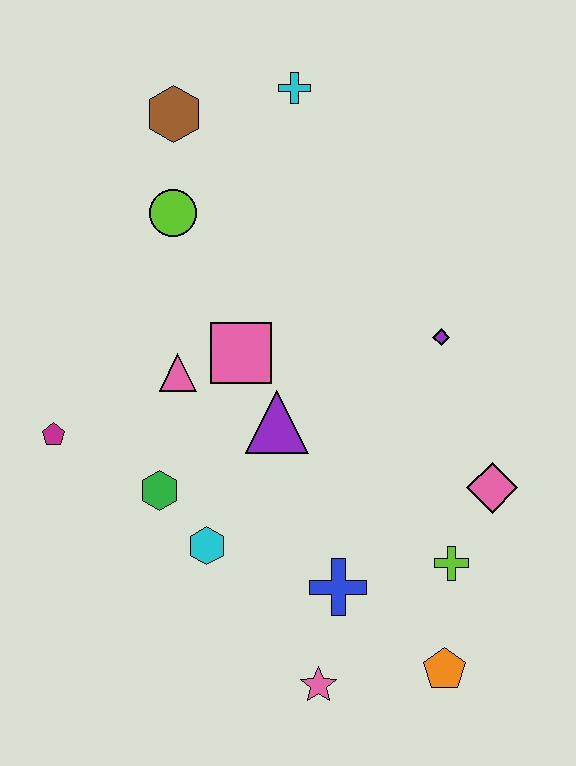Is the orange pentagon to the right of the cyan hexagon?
Yes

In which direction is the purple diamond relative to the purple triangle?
The purple diamond is to the right of the purple triangle.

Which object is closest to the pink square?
The pink triangle is closest to the pink square.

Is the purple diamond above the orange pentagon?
Yes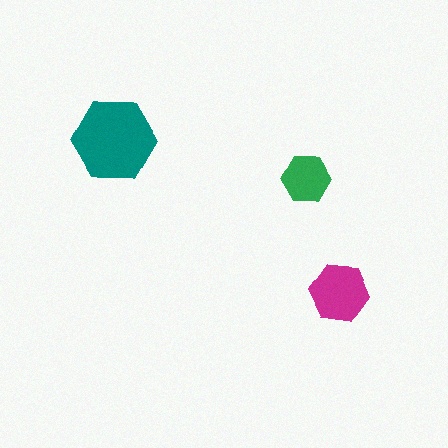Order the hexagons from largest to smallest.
the teal one, the magenta one, the green one.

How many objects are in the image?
There are 3 objects in the image.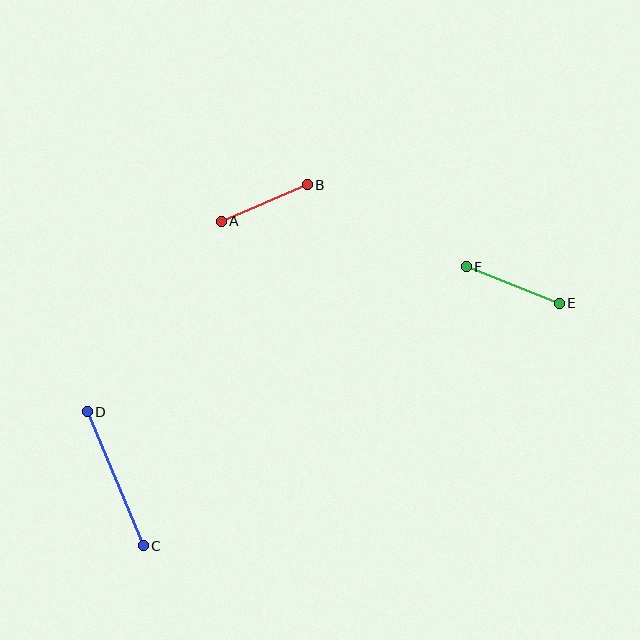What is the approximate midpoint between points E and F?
The midpoint is at approximately (513, 285) pixels.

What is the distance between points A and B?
The distance is approximately 93 pixels.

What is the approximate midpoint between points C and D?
The midpoint is at approximately (115, 479) pixels.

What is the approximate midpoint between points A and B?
The midpoint is at approximately (264, 203) pixels.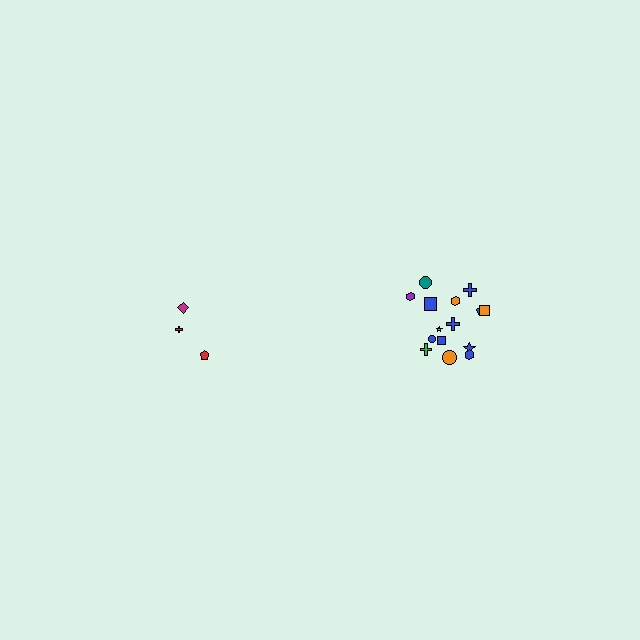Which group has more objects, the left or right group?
The right group.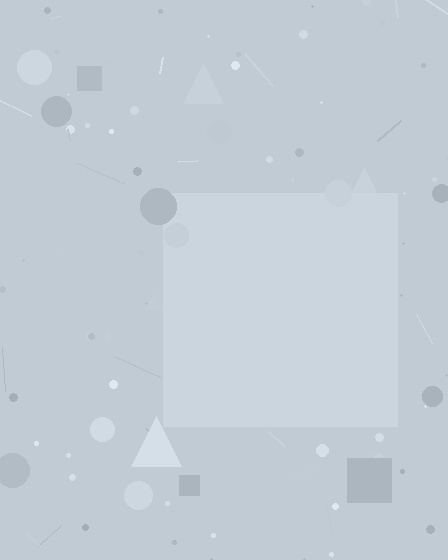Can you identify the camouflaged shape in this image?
The camouflaged shape is a square.